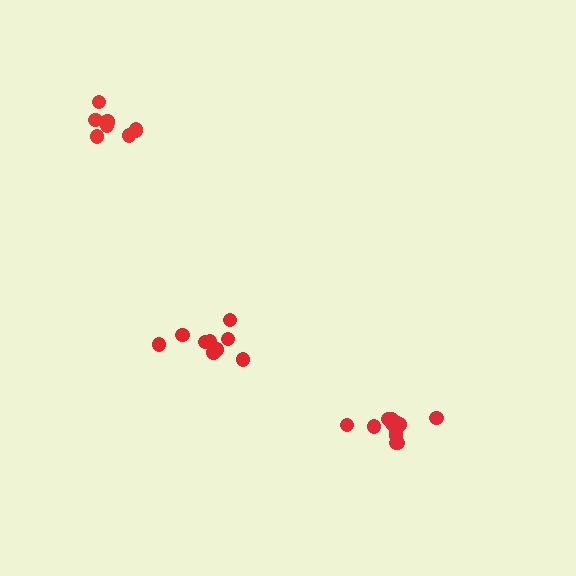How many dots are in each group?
Group 1: 12 dots, Group 2: 9 dots, Group 3: 9 dots (30 total).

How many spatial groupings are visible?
There are 3 spatial groupings.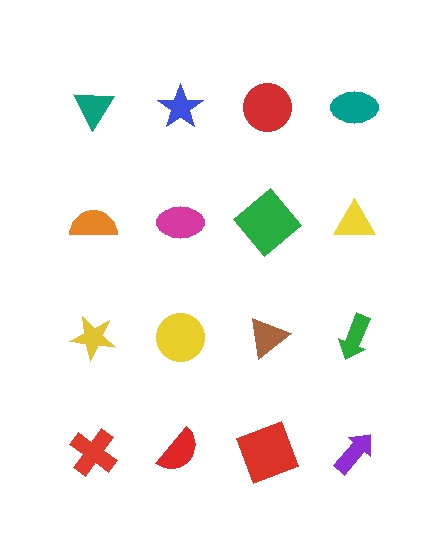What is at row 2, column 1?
An orange semicircle.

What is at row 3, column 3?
A brown triangle.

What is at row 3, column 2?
A yellow circle.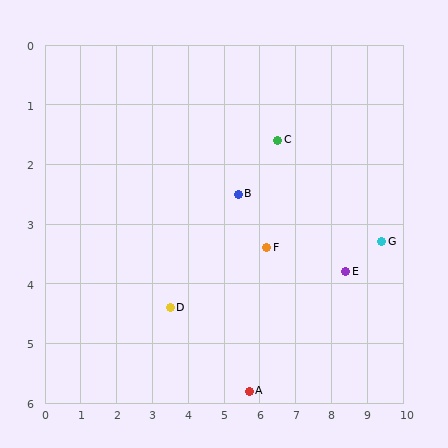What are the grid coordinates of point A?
Point A is at approximately (5.7, 5.8).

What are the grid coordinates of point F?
Point F is at approximately (6.2, 3.4).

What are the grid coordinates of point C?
Point C is at approximately (6.5, 1.6).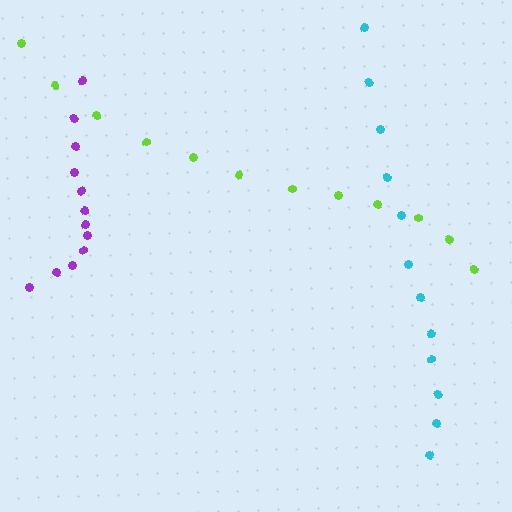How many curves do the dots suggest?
There are 3 distinct paths.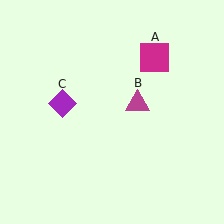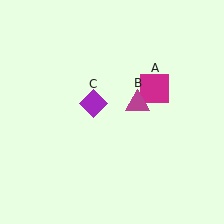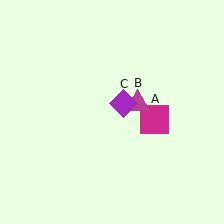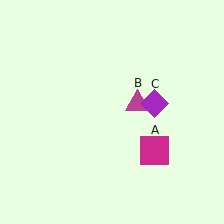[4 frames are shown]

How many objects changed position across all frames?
2 objects changed position: magenta square (object A), purple diamond (object C).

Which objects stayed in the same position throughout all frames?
Magenta triangle (object B) remained stationary.